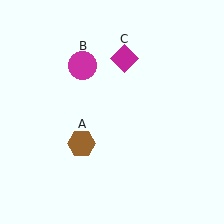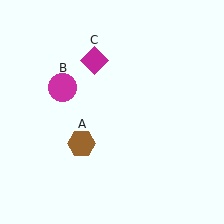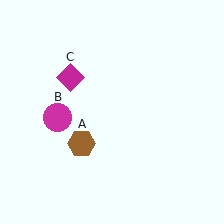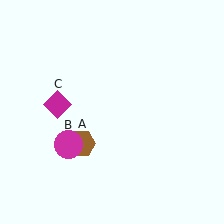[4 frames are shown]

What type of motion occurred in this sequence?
The magenta circle (object B), magenta diamond (object C) rotated counterclockwise around the center of the scene.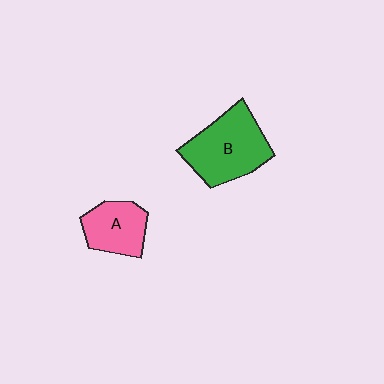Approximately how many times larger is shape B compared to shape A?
Approximately 1.6 times.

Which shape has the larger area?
Shape B (green).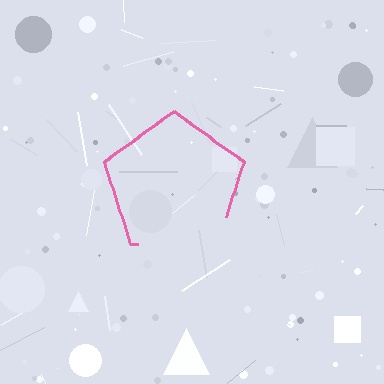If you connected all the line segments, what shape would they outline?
They would outline a pentagon.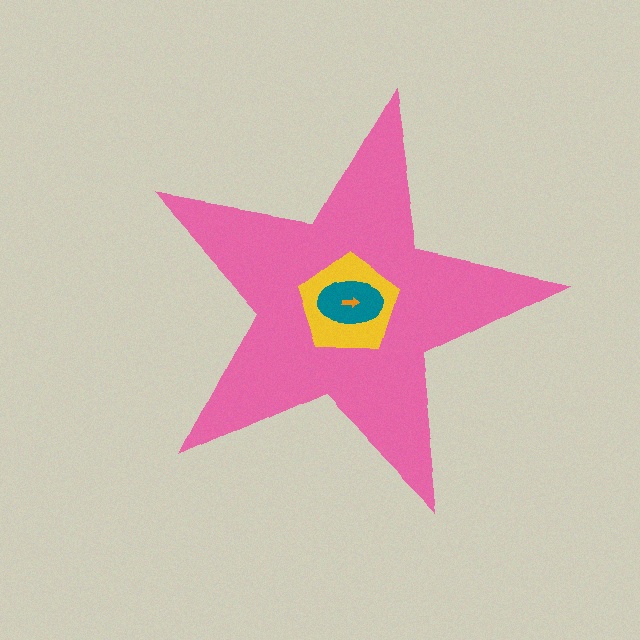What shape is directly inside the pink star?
The yellow pentagon.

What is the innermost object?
The orange arrow.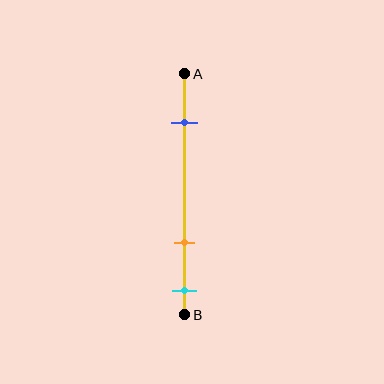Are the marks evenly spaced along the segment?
No, the marks are not evenly spaced.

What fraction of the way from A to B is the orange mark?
The orange mark is approximately 70% (0.7) of the way from A to B.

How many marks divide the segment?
There are 3 marks dividing the segment.